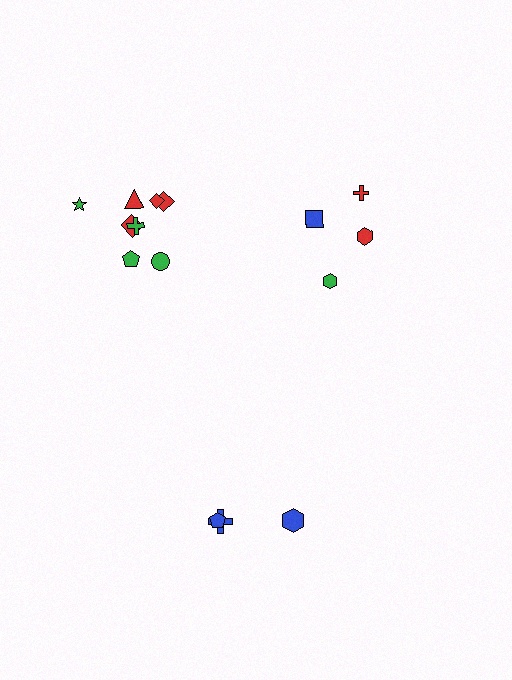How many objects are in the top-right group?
There are 4 objects.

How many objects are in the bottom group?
There are 3 objects.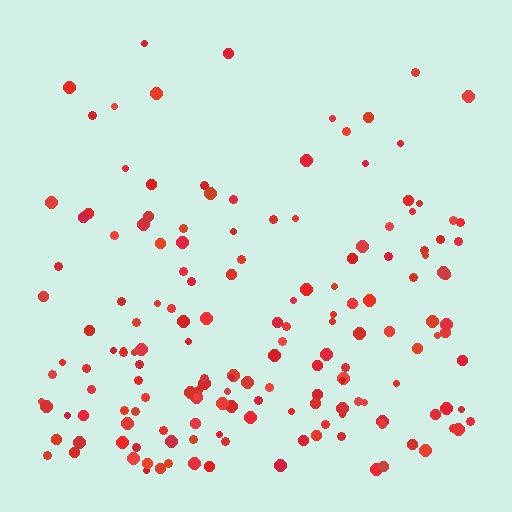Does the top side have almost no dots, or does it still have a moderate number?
Still a moderate number, just noticeably fewer than the bottom.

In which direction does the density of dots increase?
From top to bottom, with the bottom side densest.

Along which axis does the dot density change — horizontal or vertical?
Vertical.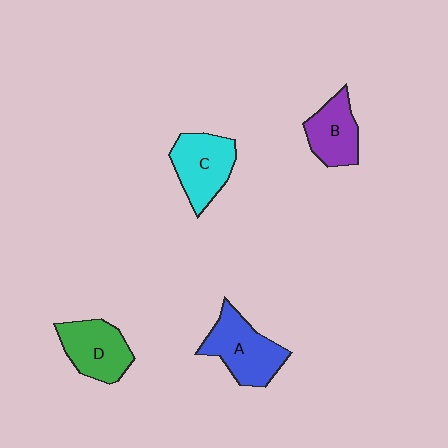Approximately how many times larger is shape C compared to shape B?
Approximately 1.2 times.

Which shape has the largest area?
Shape A (blue).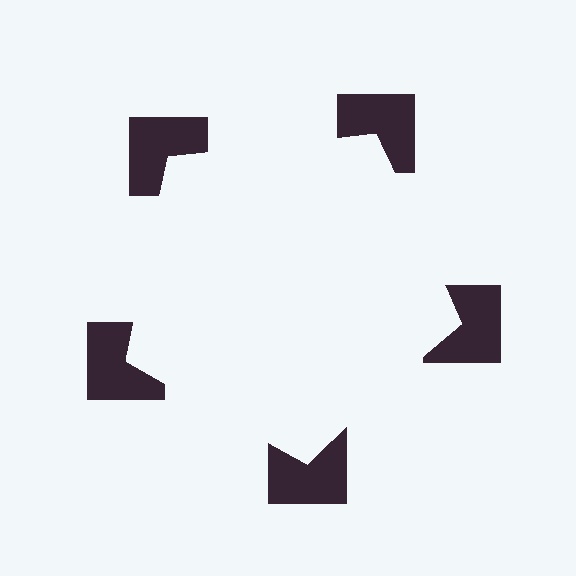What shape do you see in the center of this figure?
An illusory pentagon — its edges are inferred from the aligned wedge cuts in the notched squares, not physically drawn.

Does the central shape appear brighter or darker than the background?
It typically appears slightly brighter than the background, even though no actual brightness change is drawn.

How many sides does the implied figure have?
5 sides.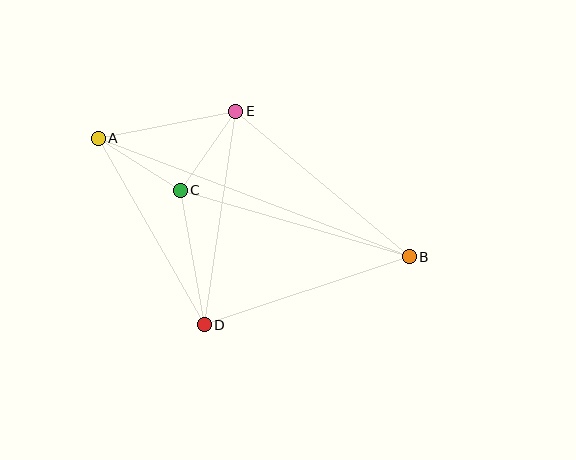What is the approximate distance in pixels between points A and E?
The distance between A and E is approximately 140 pixels.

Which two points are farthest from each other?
Points A and B are farthest from each other.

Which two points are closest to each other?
Points C and E are closest to each other.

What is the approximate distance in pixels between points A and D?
The distance between A and D is approximately 215 pixels.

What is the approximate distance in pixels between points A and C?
The distance between A and C is approximately 97 pixels.